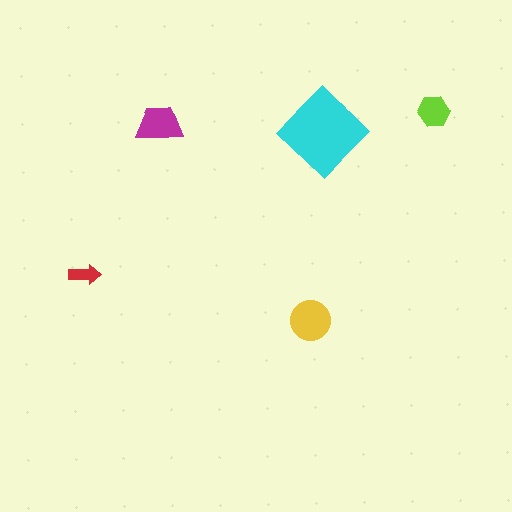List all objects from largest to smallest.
The cyan diamond, the yellow circle, the magenta trapezoid, the lime hexagon, the red arrow.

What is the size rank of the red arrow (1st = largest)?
5th.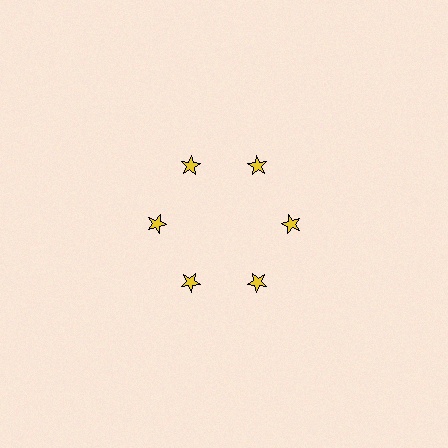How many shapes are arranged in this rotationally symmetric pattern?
There are 6 shapes, arranged in 6 groups of 1.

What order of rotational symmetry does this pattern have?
This pattern has 6-fold rotational symmetry.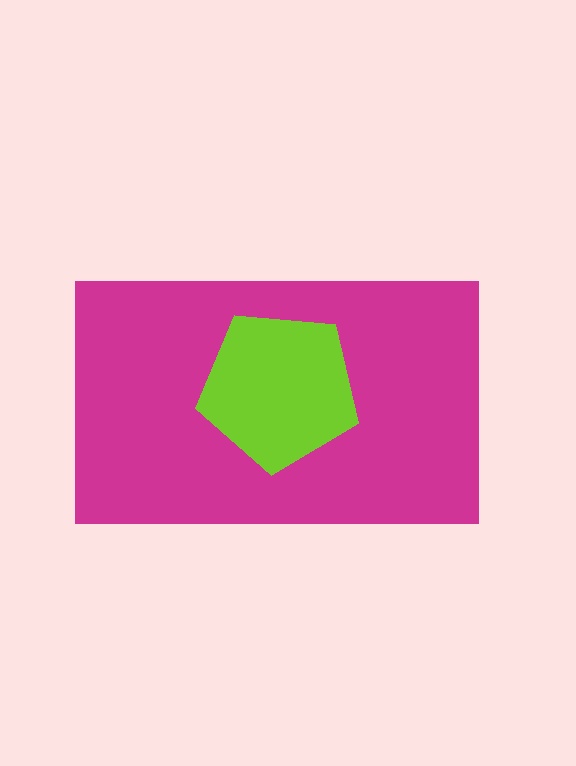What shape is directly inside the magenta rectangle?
The lime pentagon.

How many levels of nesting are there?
2.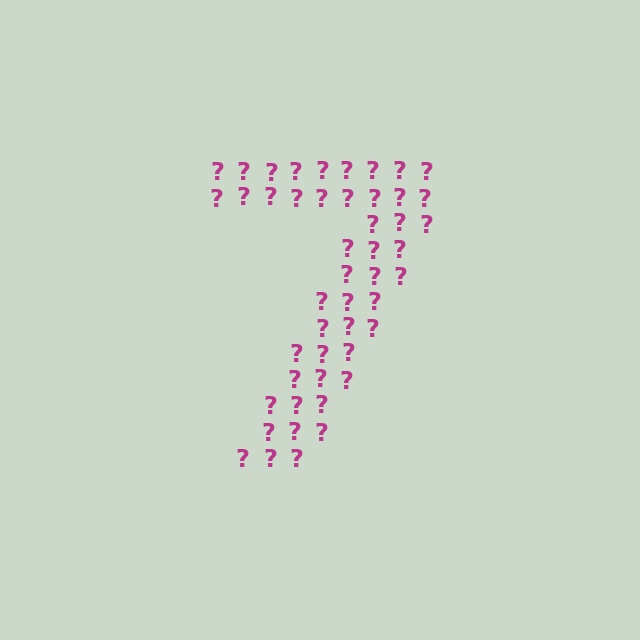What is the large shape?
The large shape is the digit 7.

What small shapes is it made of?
It is made of small question marks.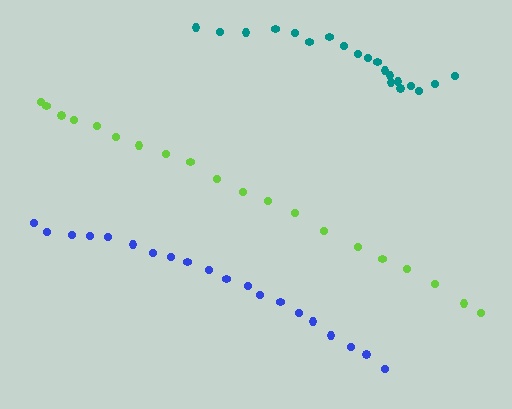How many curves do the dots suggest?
There are 3 distinct paths.